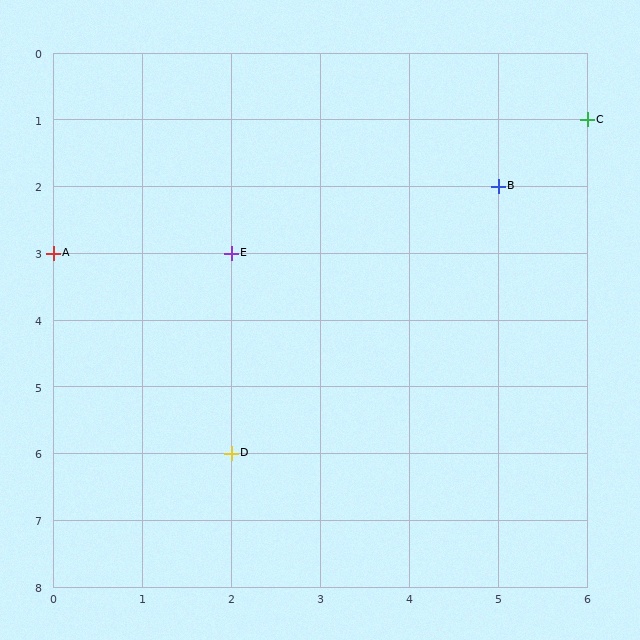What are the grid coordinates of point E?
Point E is at grid coordinates (2, 3).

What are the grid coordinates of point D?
Point D is at grid coordinates (2, 6).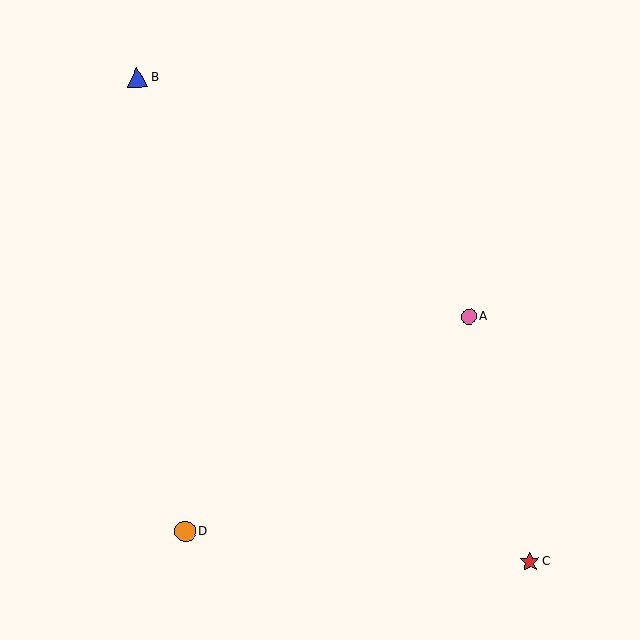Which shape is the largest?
The orange circle (labeled D) is the largest.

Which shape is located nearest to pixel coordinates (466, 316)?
The pink circle (labeled A) at (469, 317) is nearest to that location.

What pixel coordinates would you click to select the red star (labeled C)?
Click at (530, 562) to select the red star C.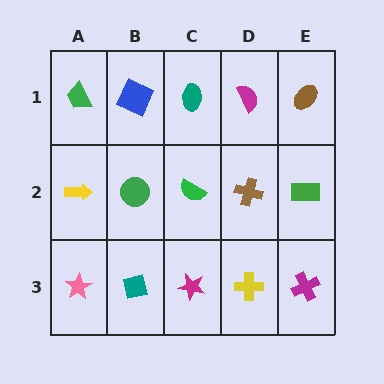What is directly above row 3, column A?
A yellow arrow.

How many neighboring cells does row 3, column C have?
3.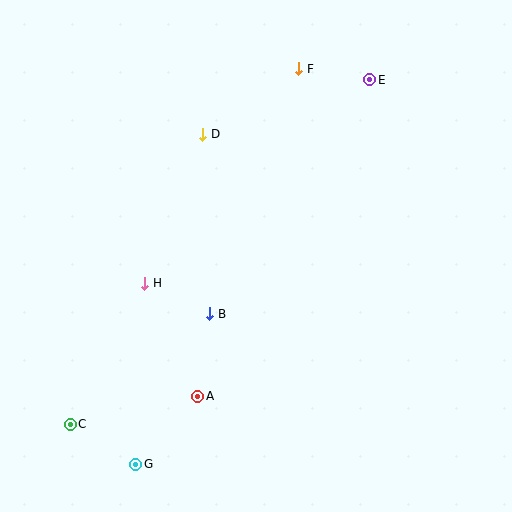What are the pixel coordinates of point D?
Point D is at (203, 134).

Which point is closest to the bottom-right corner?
Point A is closest to the bottom-right corner.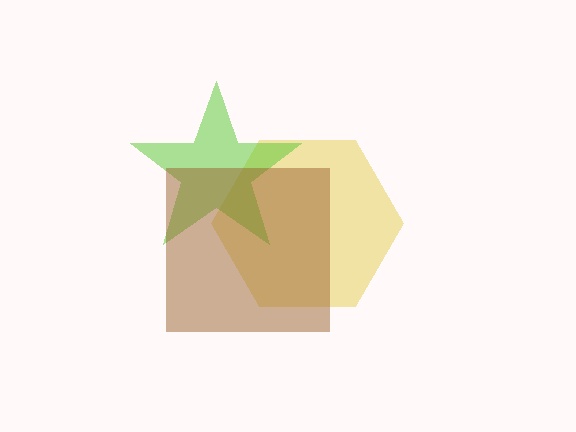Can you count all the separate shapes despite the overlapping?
Yes, there are 3 separate shapes.